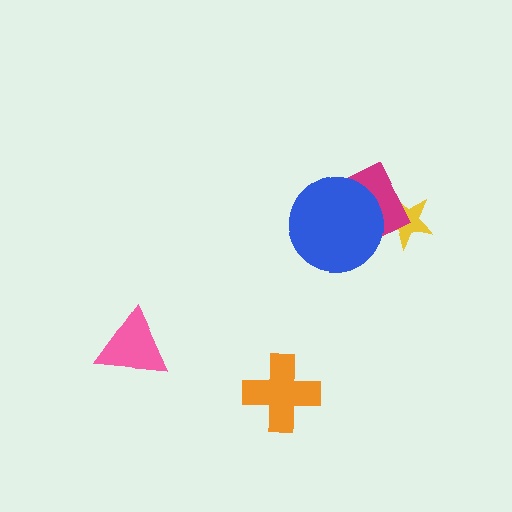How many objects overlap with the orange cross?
0 objects overlap with the orange cross.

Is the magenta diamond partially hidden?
Yes, it is partially covered by another shape.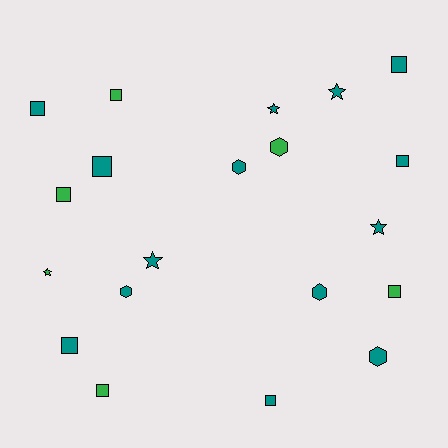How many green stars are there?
There is 1 green star.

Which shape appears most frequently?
Square, with 10 objects.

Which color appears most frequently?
Teal, with 14 objects.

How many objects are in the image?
There are 20 objects.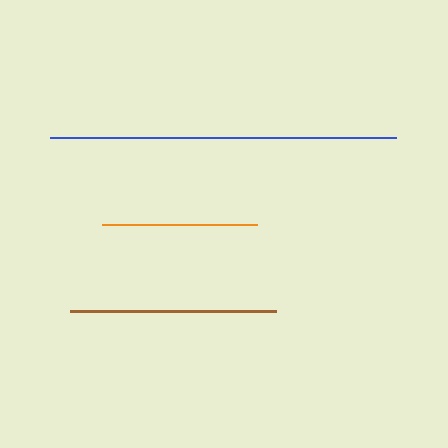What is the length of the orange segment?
The orange segment is approximately 154 pixels long.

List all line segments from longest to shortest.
From longest to shortest: blue, brown, orange.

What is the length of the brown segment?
The brown segment is approximately 206 pixels long.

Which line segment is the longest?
The blue line is the longest at approximately 346 pixels.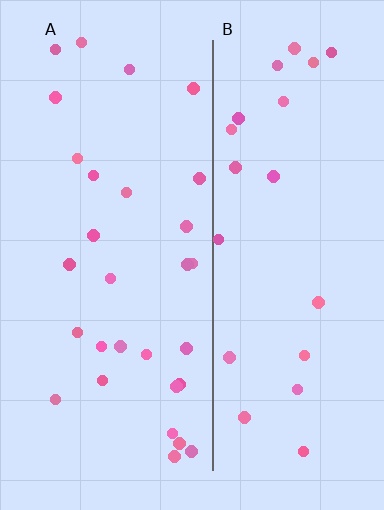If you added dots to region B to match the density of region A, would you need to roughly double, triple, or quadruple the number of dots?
Approximately double.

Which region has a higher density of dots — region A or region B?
A (the left).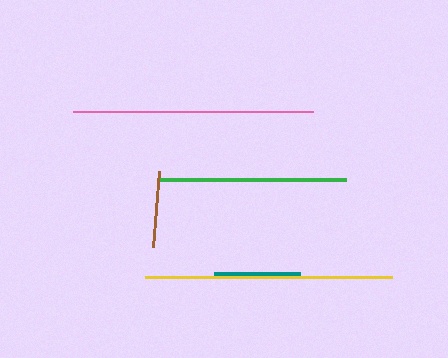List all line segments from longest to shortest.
From longest to shortest: yellow, pink, green, teal, brown.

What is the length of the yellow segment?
The yellow segment is approximately 246 pixels long.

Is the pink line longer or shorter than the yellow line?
The yellow line is longer than the pink line.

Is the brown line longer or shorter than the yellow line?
The yellow line is longer than the brown line.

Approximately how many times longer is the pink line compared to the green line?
The pink line is approximately 1.3 times the length of the green line.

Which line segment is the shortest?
The brown line is the shortest at approximately 76 pixels.